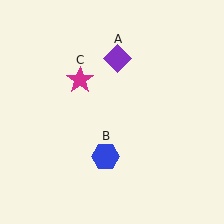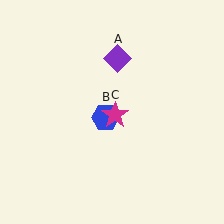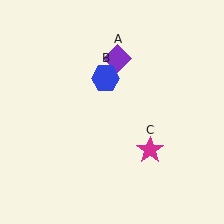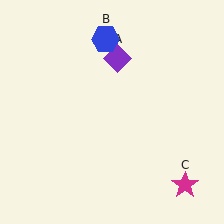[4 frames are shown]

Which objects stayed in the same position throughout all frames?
Purple diamond (object A) remained stationary.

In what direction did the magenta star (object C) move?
The magenta star (object C) moved down and to the right.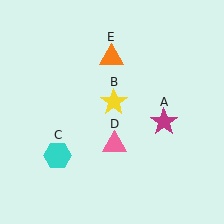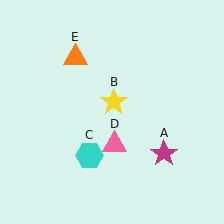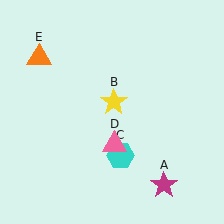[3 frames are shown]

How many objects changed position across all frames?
3 objects changed position: magenta star (object A), cyan hexagon (object C), orange triangle (object E).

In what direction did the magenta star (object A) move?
The magenta star (object A) moved down.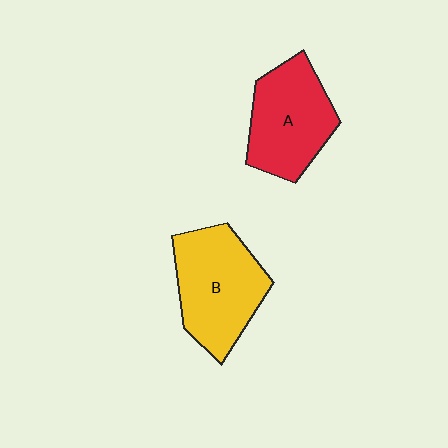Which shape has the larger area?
Shape B (yellow).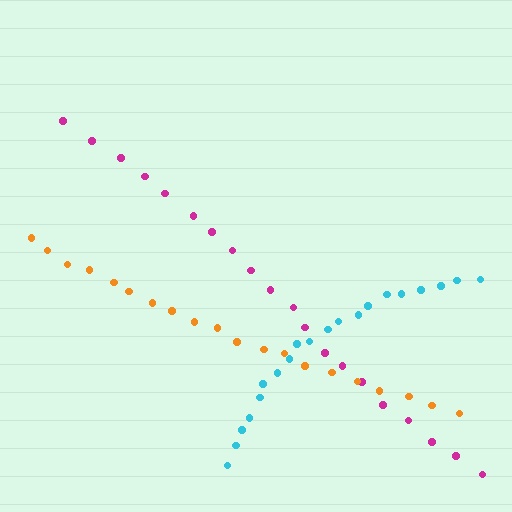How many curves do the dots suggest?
There are 3 distinct paths.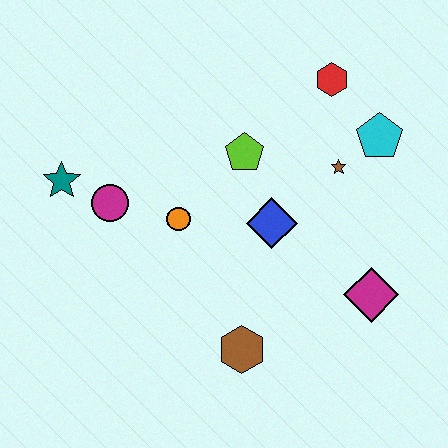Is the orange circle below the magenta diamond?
No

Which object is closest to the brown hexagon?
The blue diamond is closest to the brown hexagon.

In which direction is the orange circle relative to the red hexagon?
The orange circle is to the left of the red hexagon.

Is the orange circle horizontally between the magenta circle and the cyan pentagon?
Yes